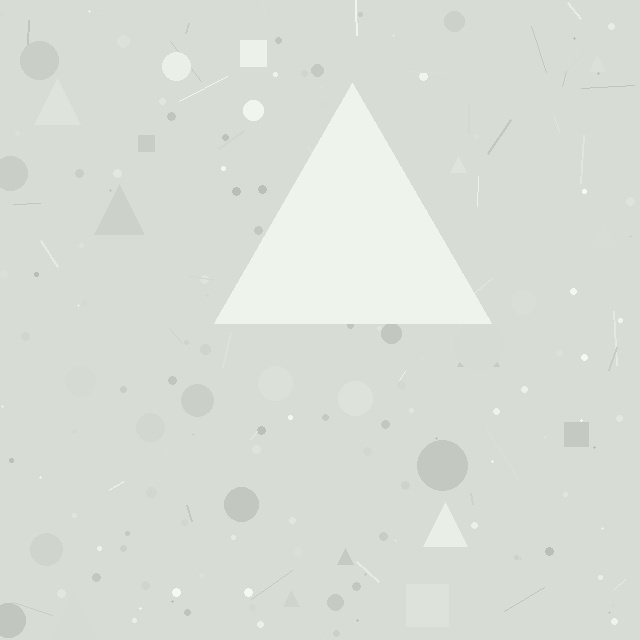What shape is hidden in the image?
A triangle is hidden in the image.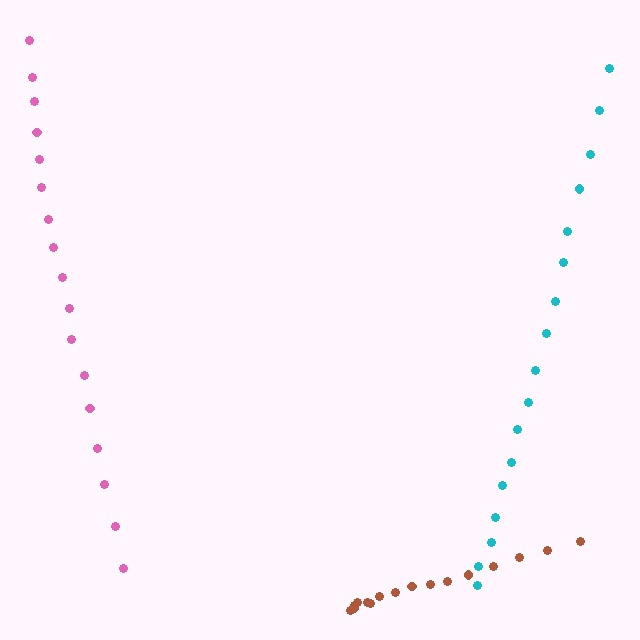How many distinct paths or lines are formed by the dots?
There are 3 distinct paths.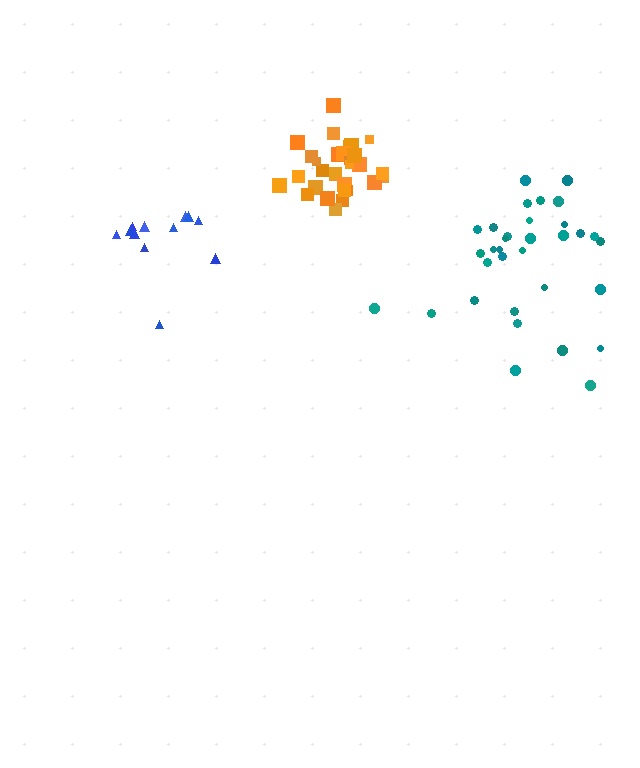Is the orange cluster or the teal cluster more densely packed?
Orange.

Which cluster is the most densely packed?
Orange.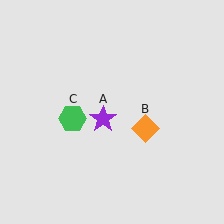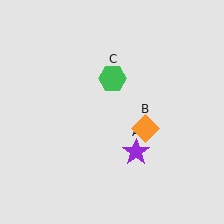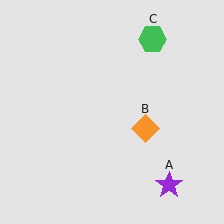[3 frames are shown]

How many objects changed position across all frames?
2 objects changed position: purple star (object A), green hexagon (object C).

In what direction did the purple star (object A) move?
The purple star (object A) moved down and to the right.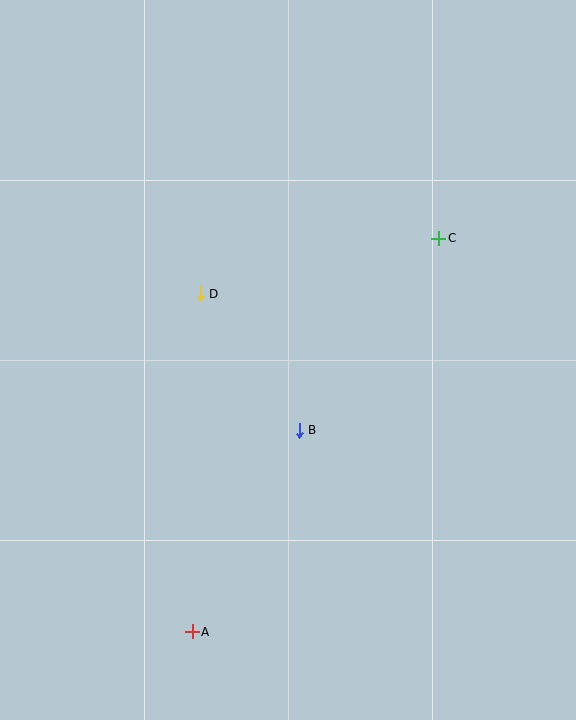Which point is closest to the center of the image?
Point B at (299, 430) is closest to the center.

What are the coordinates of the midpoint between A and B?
The midpoint between A and B is at (246, 531).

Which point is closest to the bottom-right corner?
Point A is closest to the bottom-right corner.